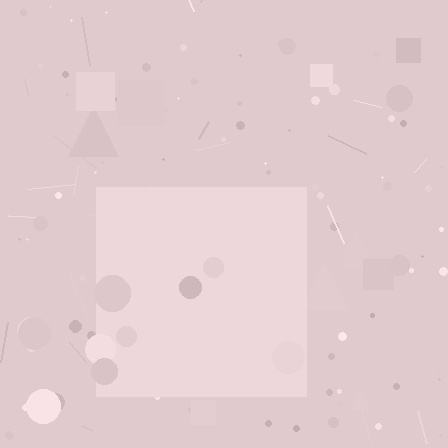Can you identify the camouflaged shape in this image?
The camouflaged shape is a square.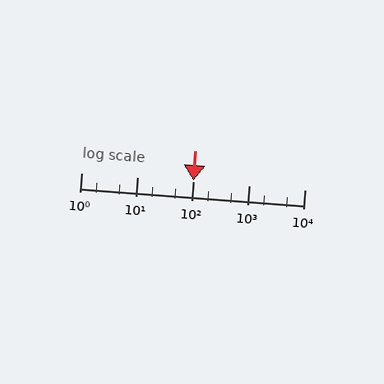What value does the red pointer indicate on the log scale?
The pointer indicates approximately 100.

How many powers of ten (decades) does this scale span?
The scale spans 4 decades, from 1 to 10000.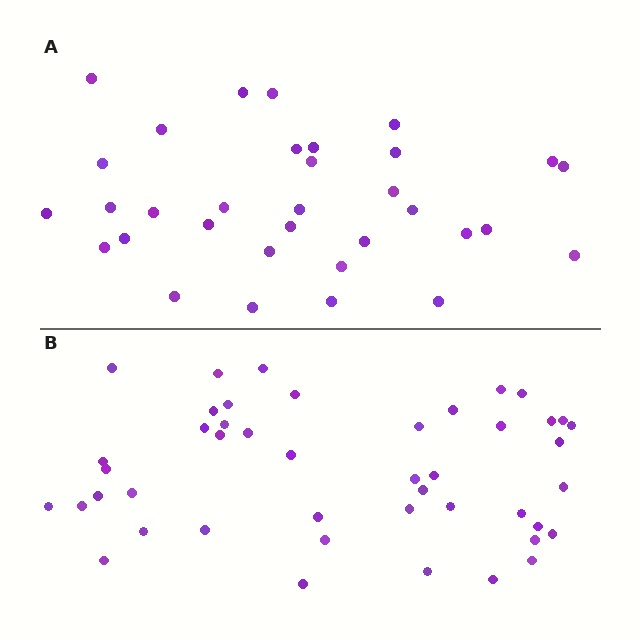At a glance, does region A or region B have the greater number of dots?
Region B (the bottom region) has more dots.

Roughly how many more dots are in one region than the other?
Region B has roughly 12 or so more dots than region A.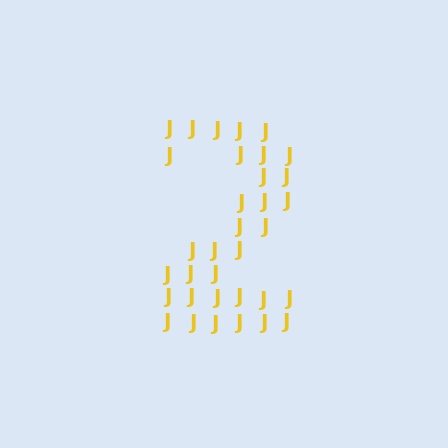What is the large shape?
The large shape is the digit 2.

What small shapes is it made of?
It is made of small letter J's.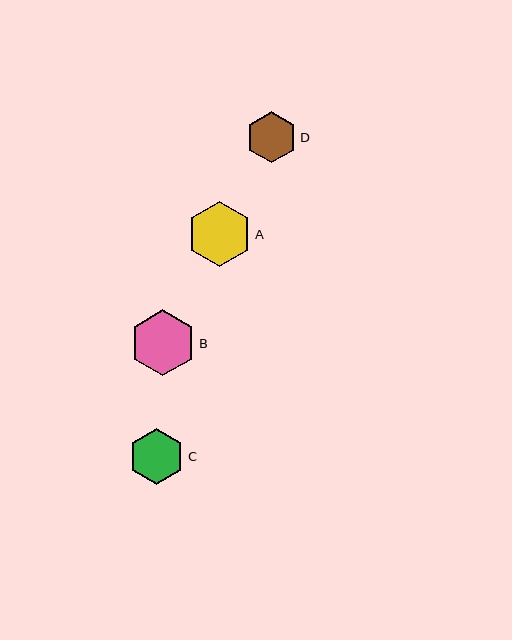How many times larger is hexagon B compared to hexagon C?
Hexagon B is approximately 1.2 times the size of hexagon C.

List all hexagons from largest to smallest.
From largest to smallest: B, A, C, D.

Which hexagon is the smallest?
Hexagon D is the smallest with a size of approximately 51 pixels.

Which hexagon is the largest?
Hexagon B is the largest with a size of approximately 66 pixels.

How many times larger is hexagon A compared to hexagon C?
Hexagon A is approximately 1.2 times the size of hexagon C.